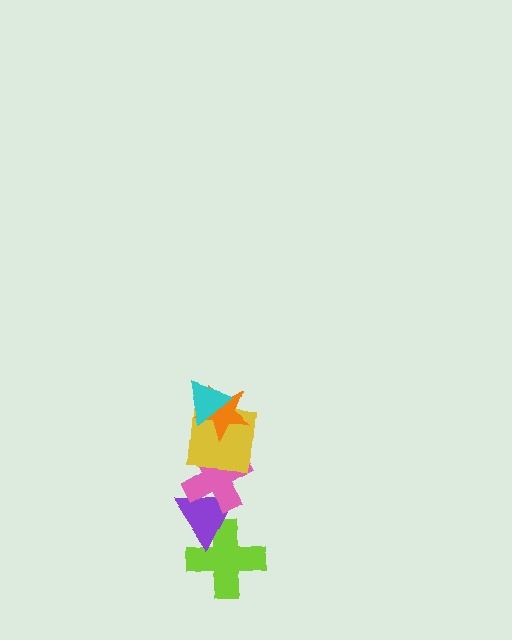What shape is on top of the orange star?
The cyan triangle is on top of the orange star.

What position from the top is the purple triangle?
The purple triangle is 5th from the top.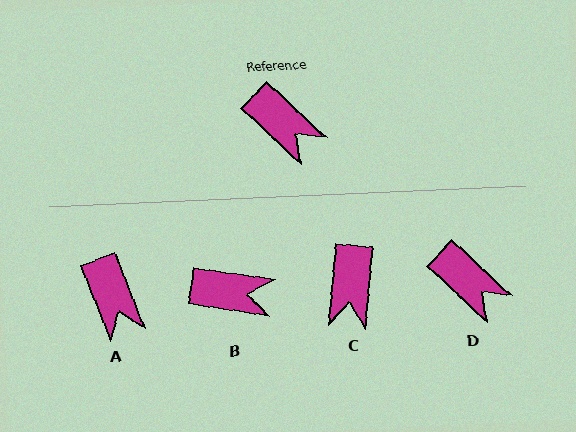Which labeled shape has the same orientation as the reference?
D.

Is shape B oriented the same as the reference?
No, it is off by about 34 degrees.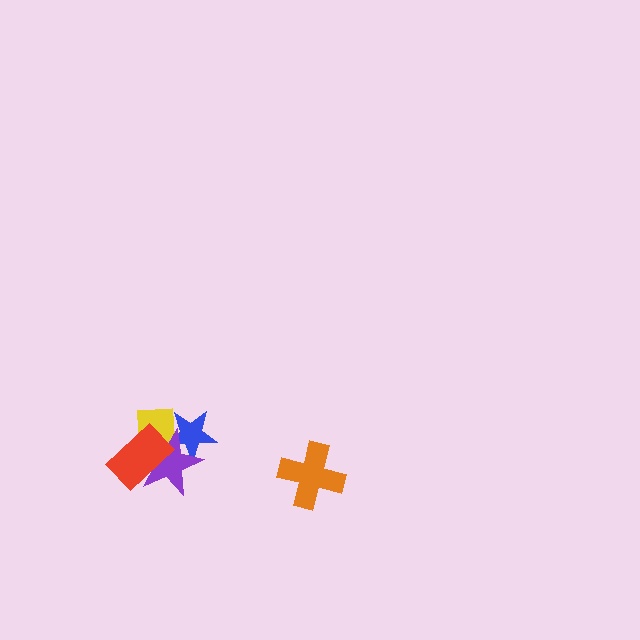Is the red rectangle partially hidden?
No, no other shape covers it.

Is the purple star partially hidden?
Yes, it is partially covered by another shape.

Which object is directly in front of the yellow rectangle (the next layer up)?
The purple star is directly in front of the yellow rectangle.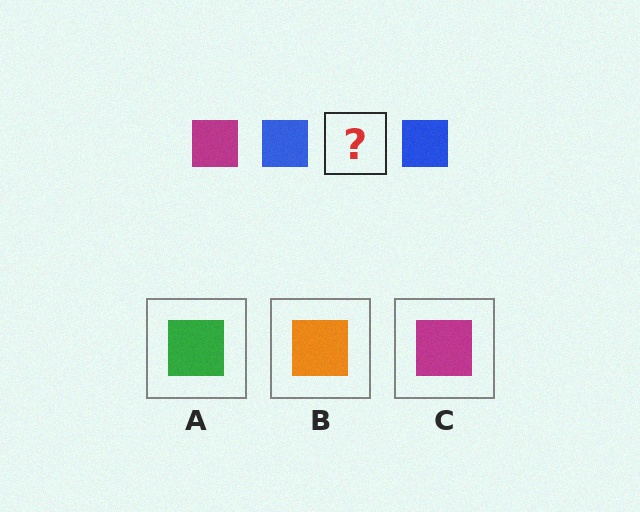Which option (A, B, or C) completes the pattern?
C.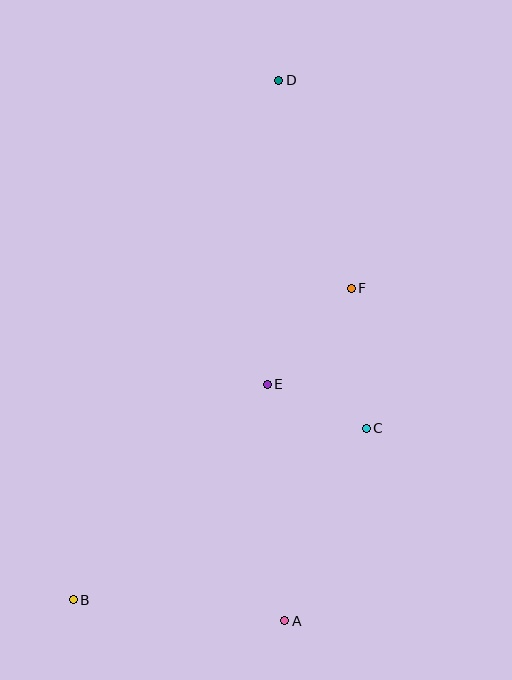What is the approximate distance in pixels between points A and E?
The distance between A and E is approximately 238 pixels.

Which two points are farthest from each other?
Points B and D are farthest from each other.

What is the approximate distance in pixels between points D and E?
The distance between D and E is approximately 304 pixels.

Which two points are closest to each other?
Points C and E are closest to each other.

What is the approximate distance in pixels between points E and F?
The distance between E and F is approximately 128 pixels.